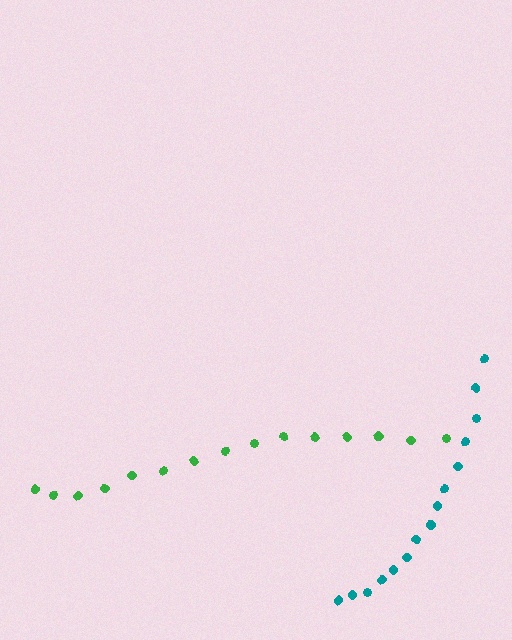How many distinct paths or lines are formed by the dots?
There are 2 distinct paths.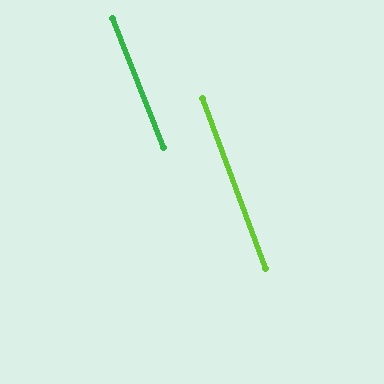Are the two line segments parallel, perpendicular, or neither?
Parallel — their directions differ by only 1.5°.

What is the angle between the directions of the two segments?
Approximately 2 degrees.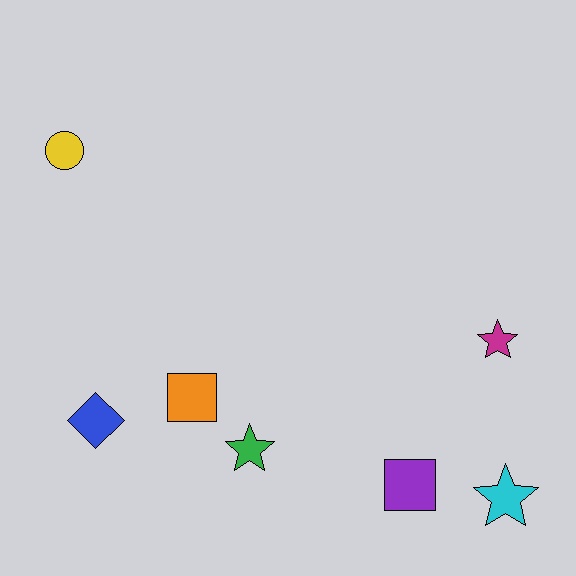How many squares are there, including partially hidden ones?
There are 2 squares.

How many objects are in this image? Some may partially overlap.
There are 7 objects.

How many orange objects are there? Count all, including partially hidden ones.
There is 1 orange object.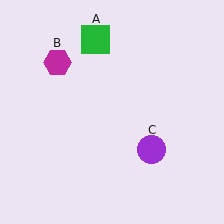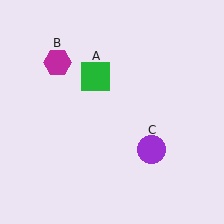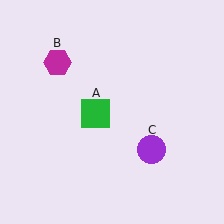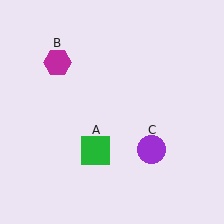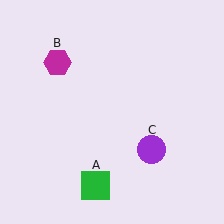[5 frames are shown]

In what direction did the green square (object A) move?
The green square (object A) moved down.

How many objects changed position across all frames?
1 object changed position: green square (object A).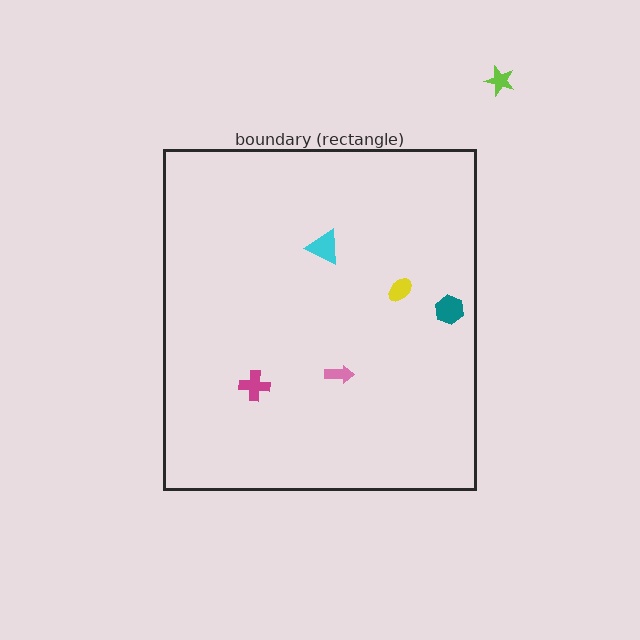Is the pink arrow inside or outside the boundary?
Inside.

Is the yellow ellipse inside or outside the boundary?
Inside.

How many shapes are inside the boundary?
5 inside, 1 outside.